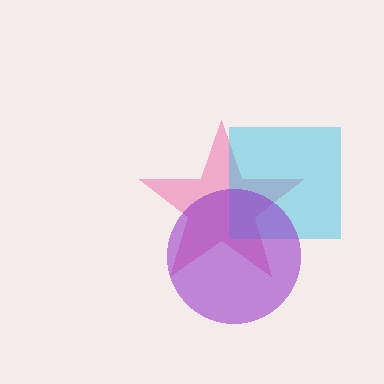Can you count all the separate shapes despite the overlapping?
Yes, there are 3 separate shapes.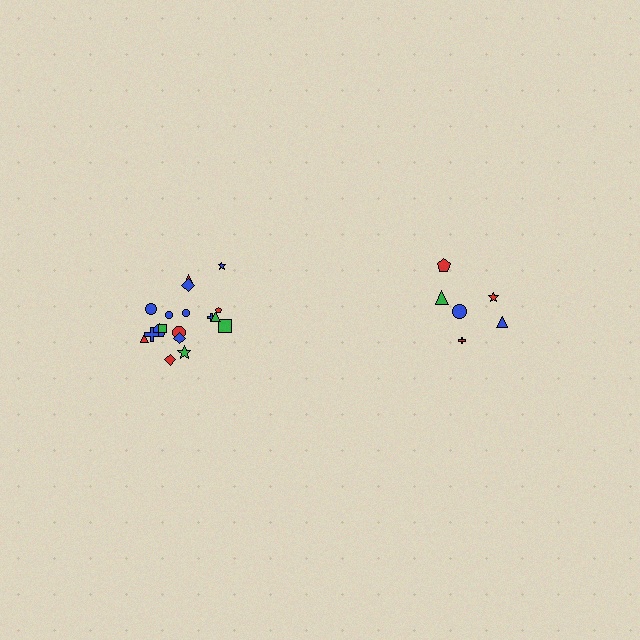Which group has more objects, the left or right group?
The left group.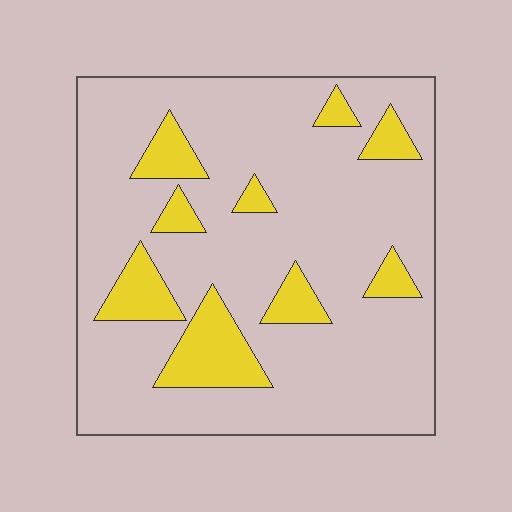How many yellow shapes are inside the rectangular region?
9.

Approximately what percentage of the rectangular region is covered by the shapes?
Approximately 15%.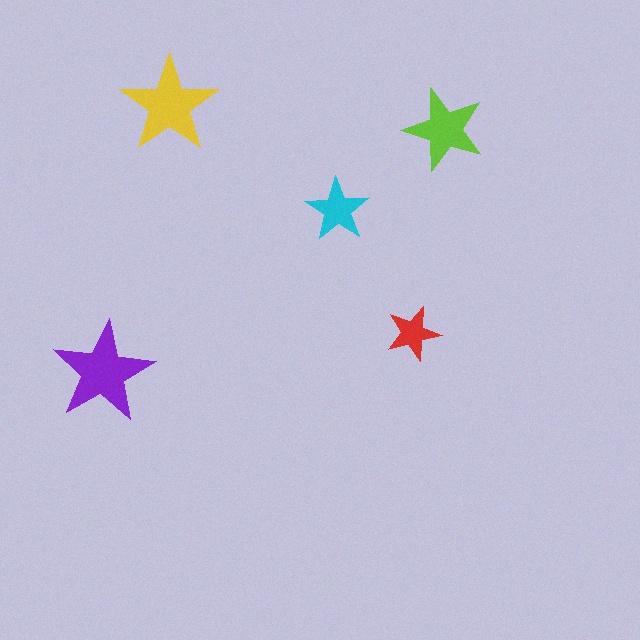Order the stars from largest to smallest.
the purple one, the yellow one, the lime one, the cyan one, the red one.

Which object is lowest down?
The purple star is bottommost.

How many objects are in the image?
There are 5 objects in the image.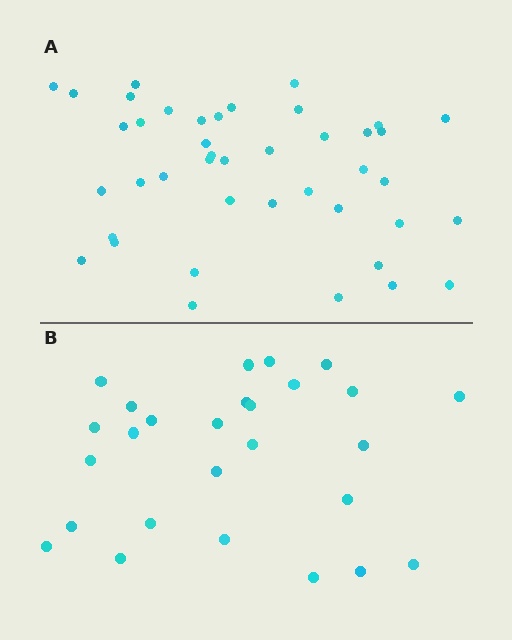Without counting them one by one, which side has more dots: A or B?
Region A (the top region) has more dots.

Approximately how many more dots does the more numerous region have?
Region A has approximately 15 more dots than region B.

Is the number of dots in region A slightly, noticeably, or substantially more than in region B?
Region A has substantially more. The ratio is roughly 1.6 to 1.